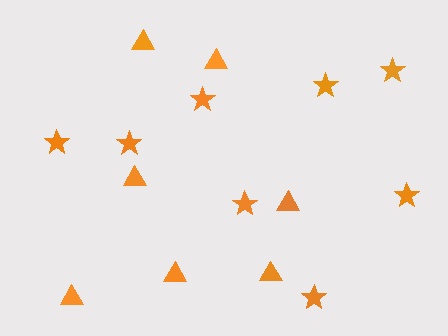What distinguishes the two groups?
There are 2 groups: one group of stars (8) and one group of triangles (7).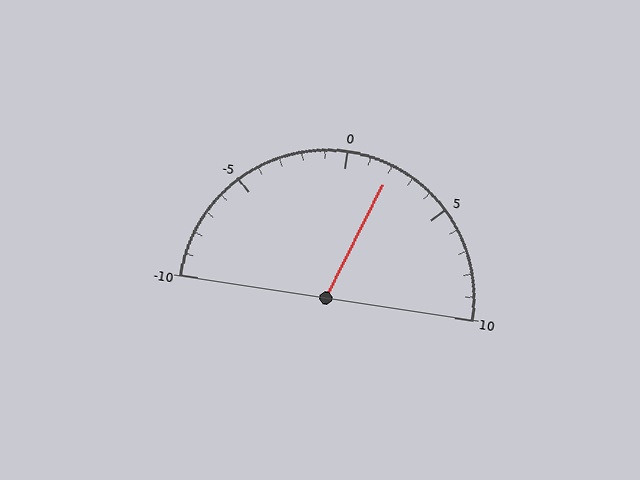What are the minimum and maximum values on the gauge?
The gauge ranges from -10 to 10.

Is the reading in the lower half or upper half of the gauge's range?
The reading is in the upper half of the range (-10 to 10).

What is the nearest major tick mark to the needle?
The nearest major tick mark is 0.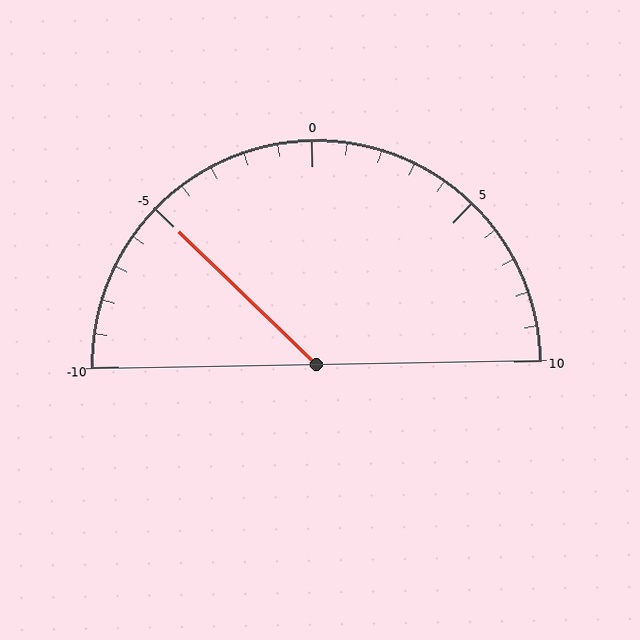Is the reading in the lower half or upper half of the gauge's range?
The reading is in the lower half of the range (-10 to 10).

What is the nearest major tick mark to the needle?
The nearest major tick mark is -5.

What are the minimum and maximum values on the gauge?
The gauge ranges from -10 to 10.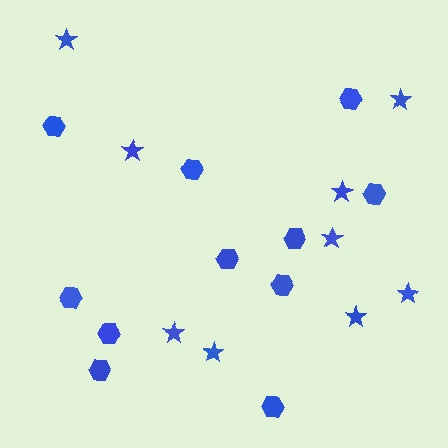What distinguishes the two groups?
There are 2 groups: one group of stars (9) and one group of hexagons (11).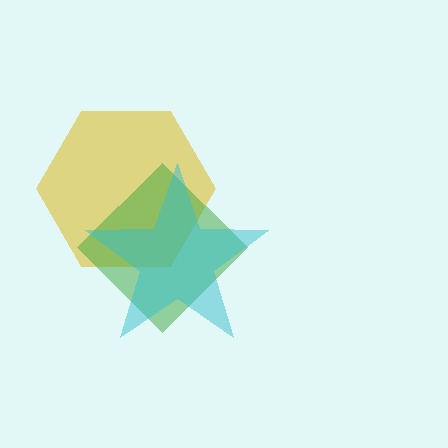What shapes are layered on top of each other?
The layered shapes are: a yellow hexagon, a green diamond, a cyan star.